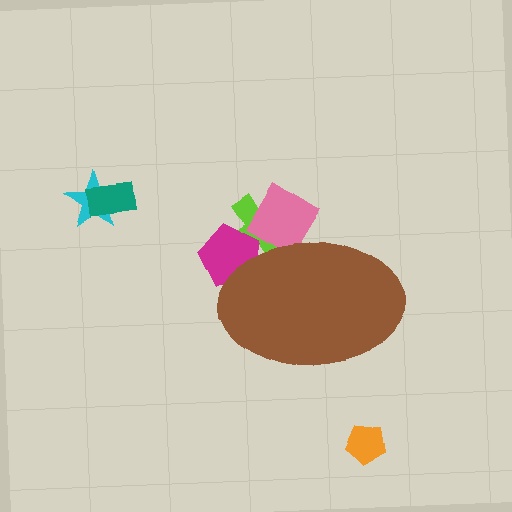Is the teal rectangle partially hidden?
No, the teal rectangle is fully visible.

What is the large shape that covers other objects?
A brown ellipse.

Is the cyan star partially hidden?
No, the cyan star is fully visible.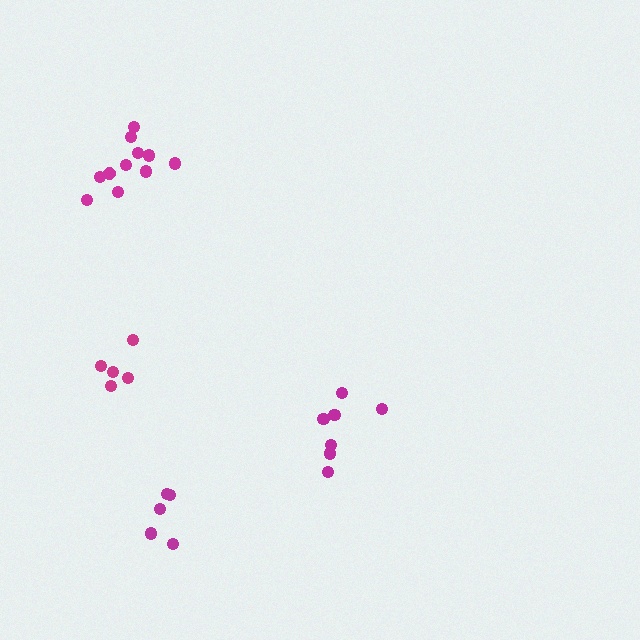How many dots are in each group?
Group 1: 5 dots, Group 2: 7 dots, Group 3: 5 dots, Group 4: 11 dots (28 total).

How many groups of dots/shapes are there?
There are 4 groups.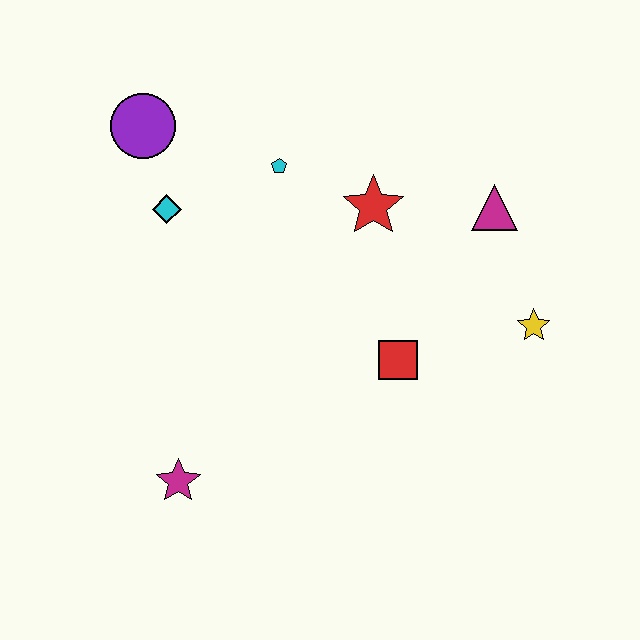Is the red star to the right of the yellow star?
No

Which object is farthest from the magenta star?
The magenta triangle is farthest from the magenta star.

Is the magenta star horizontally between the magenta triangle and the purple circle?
Yes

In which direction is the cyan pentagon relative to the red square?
The cyan pentagon is above the red square.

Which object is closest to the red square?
The yellow star is closest to the red square.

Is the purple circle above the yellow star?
Yes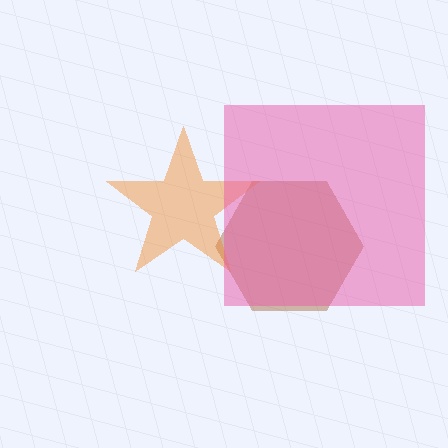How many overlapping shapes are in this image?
There are 3 overlapping shapes in the image.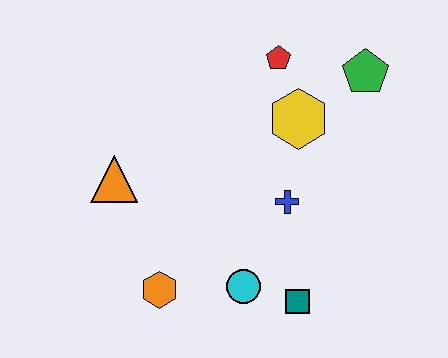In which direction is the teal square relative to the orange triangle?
The teal square is to the right of the orange triangle.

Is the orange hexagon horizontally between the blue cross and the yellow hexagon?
No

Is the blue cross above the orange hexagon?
Yes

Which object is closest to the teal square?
The cyan circle is closest to the teal square.